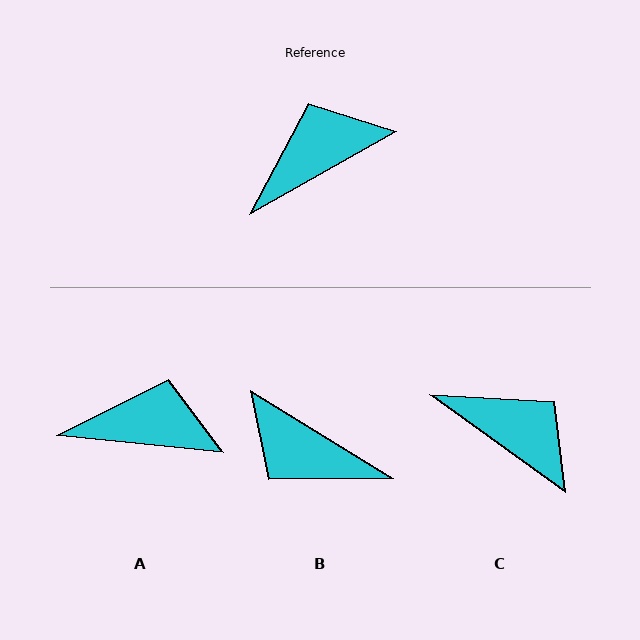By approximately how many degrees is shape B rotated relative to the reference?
Approximately 119 degrees counter-clockwise.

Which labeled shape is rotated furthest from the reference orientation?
B, about 119 degrees away.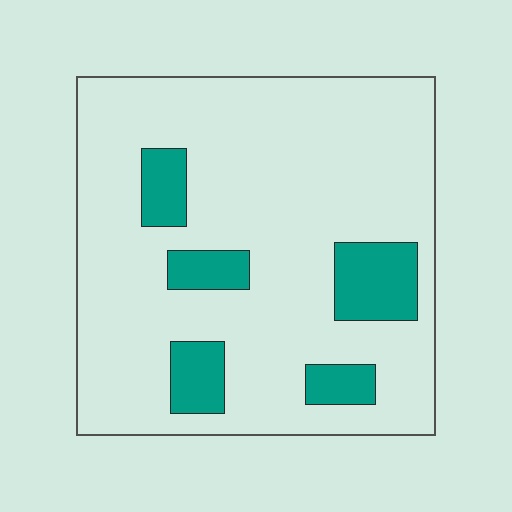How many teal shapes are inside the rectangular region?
5.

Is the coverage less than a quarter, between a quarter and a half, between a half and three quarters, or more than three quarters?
Less than a quarter.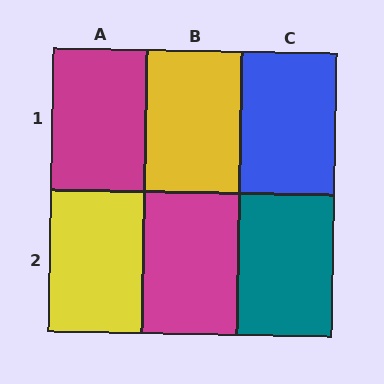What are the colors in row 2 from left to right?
Yellow, magenta, teal.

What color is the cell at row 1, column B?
Yellow.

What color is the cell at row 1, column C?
Blue.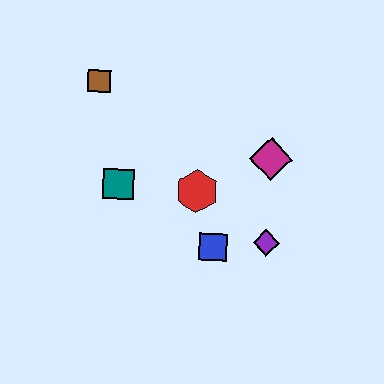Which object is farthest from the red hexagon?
The brown square is farthest from the red hexagon.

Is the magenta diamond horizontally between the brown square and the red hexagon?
No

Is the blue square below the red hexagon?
Yes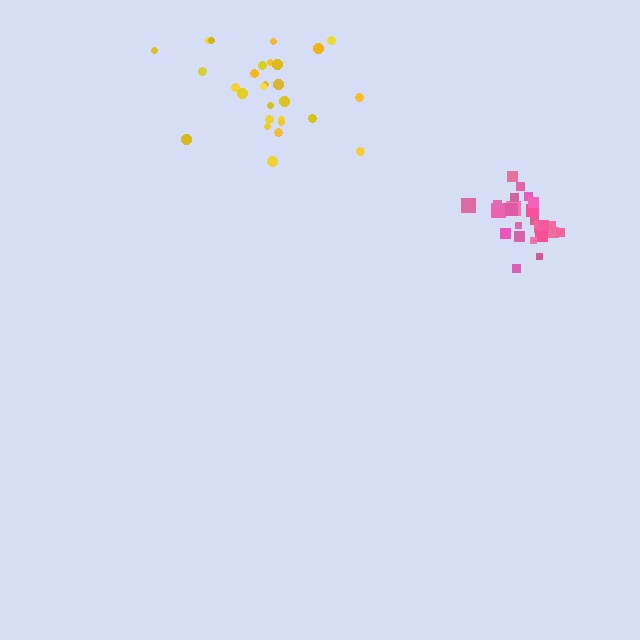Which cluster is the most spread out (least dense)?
Yellow.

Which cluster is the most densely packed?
Pink.